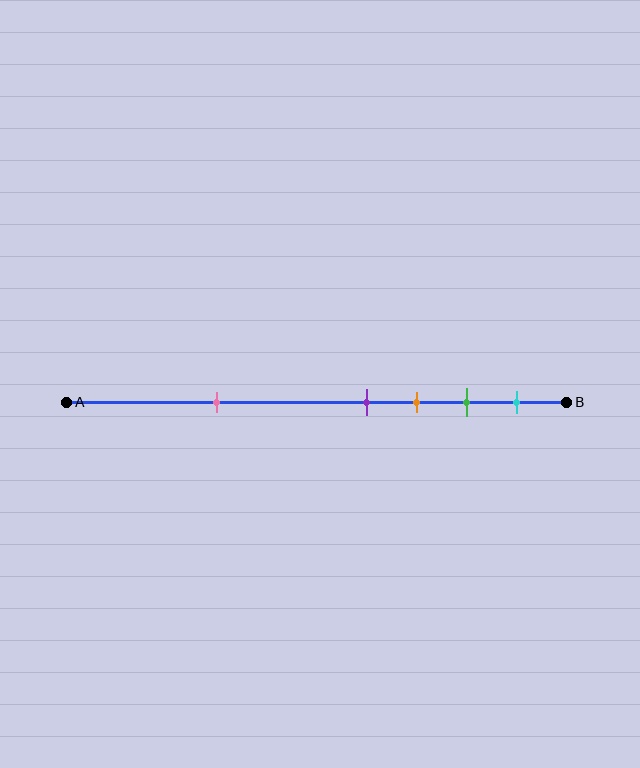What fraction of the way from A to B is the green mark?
The green mark is approximately 80% (0.8) of the way from A to B.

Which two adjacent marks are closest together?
The purple and orange marks are the closest adjacent pair.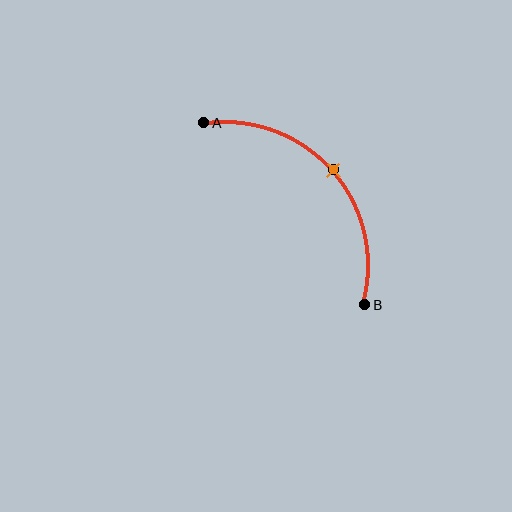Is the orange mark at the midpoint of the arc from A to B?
Yes. The orange mark lies on the arc at equal arc-length from both A and B — it is the arc midpoint.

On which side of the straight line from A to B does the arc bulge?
The arc bulges above and to the right of the straight line connecting A and B.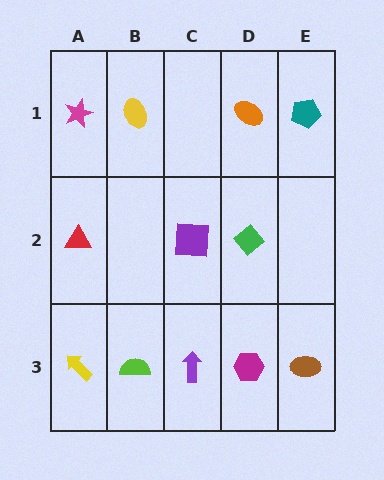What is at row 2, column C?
A purple square.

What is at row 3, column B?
A lime semicircle.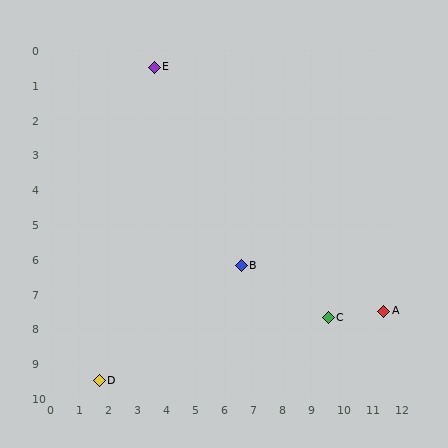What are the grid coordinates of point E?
Point E is at approximately (3.6, 0.5).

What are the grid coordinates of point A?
Point A is at approximately (11.5, 7.5).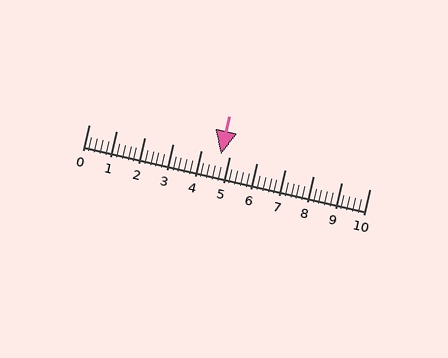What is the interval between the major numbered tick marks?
The major tick marks are spaced 1 units apart.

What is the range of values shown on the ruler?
The ruler shows values from 0 to 10.